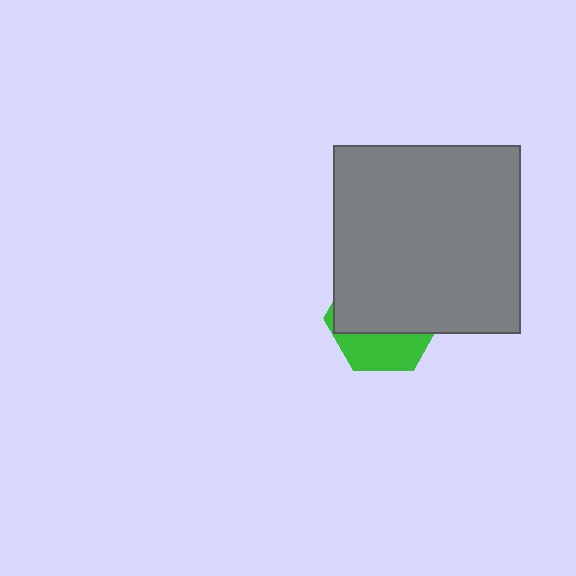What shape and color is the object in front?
The object in front is a gray square.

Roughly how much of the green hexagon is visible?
A small part of it is visible (roughly 35%).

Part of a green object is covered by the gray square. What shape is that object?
It is a hexagon.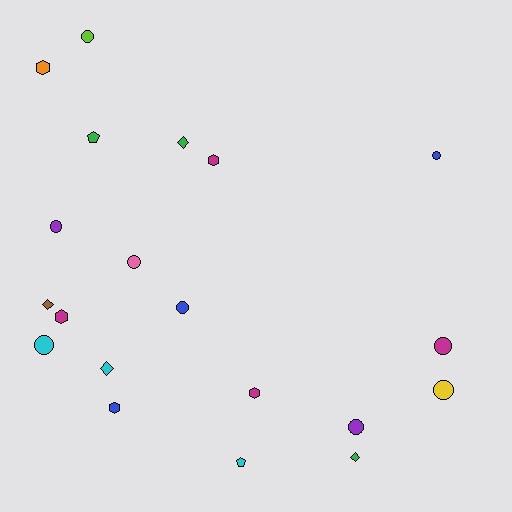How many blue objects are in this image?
There are 3 blue objects.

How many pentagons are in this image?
There are 2 pentagons.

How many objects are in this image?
There are 20 objects.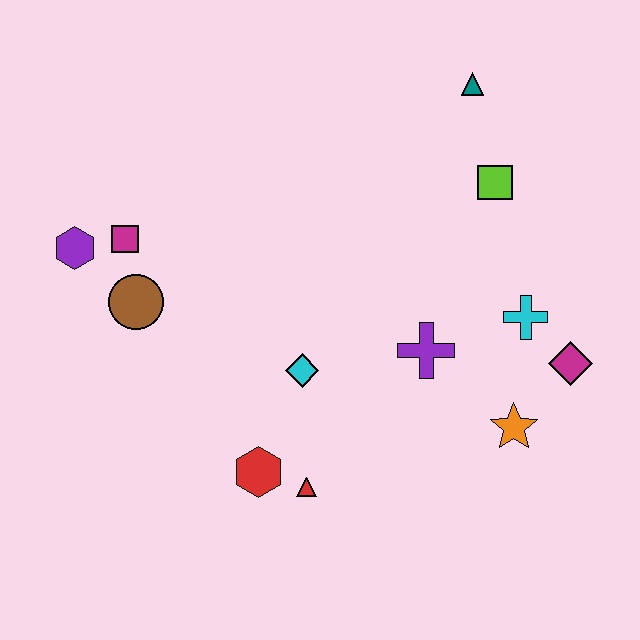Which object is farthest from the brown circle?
The magenta diamond is farthest from the brown circle.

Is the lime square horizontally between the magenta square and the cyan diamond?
No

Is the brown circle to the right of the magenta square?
Yes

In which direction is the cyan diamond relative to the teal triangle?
The cyan diamond is below the teal triangle.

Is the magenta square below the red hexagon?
No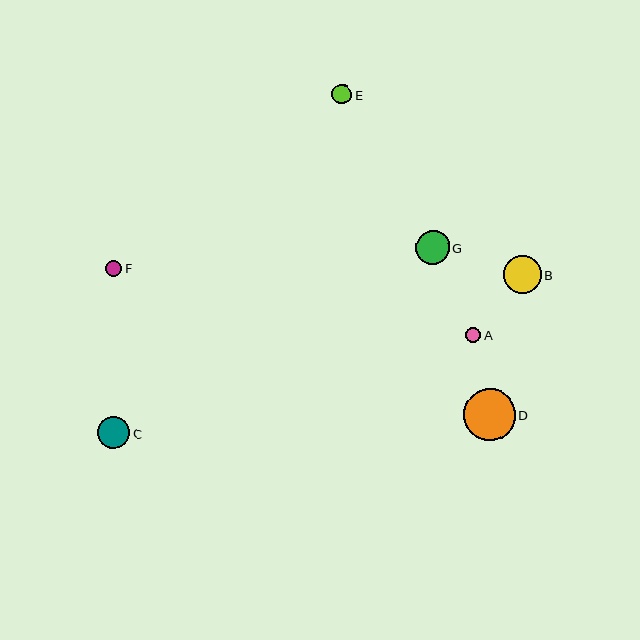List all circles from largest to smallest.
From largest to smallest: D, B, G, C, E, F, A.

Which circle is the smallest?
Circle A is the smallest with a size of approximately 15 pixels.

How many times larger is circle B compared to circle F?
Circle B is approximately 2.3 times the size of circle F.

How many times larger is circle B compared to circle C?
Circle B is approximately 1.2 times the size of circle C.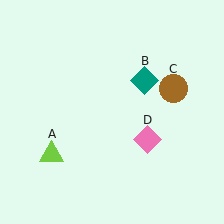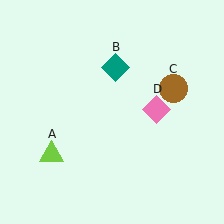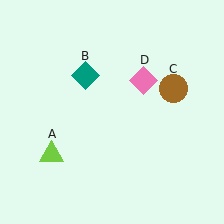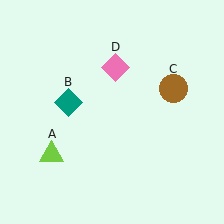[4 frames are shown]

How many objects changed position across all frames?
2 objects changed position: teal diamond (object B), pink diamond (object D).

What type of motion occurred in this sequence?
The teal diamond (object B), pink diamond (object D) rotated counterclockwise around the center of the scene.